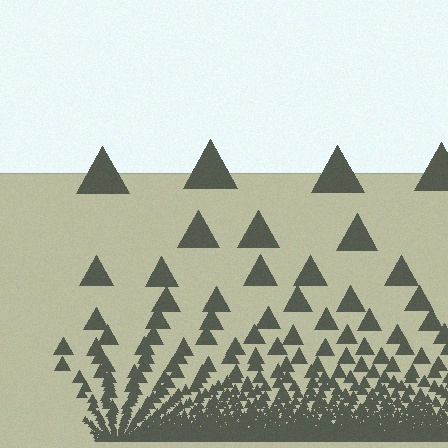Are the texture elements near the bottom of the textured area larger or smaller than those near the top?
Smaller. The gradient is inverted — elements near the bottom are smaller and denser.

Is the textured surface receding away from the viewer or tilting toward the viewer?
The surface appears to tilt toward the viewer. Texture elements get larger and sparser toward the top.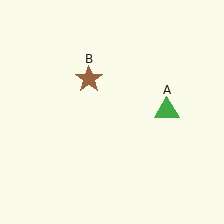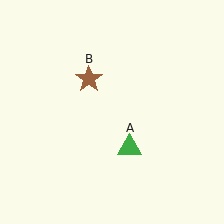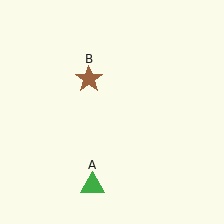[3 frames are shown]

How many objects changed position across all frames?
1 object changed position: green triangle (object A).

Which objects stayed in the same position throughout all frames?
Brown star (object B) remained stationary.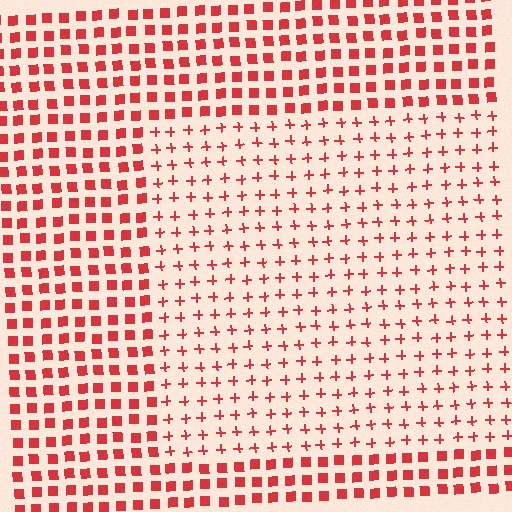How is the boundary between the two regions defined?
The boundary is defined by a change in element shape: plus signs inside vs. squares outside. All elements share the same color and spacing.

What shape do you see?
I see a rectangle.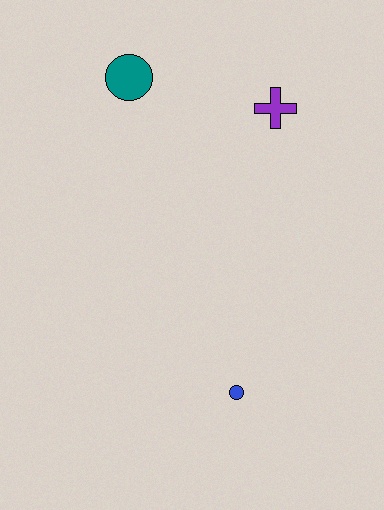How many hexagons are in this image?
There are no hexagons.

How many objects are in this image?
There are 3 objects.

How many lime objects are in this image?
There are no lime objects.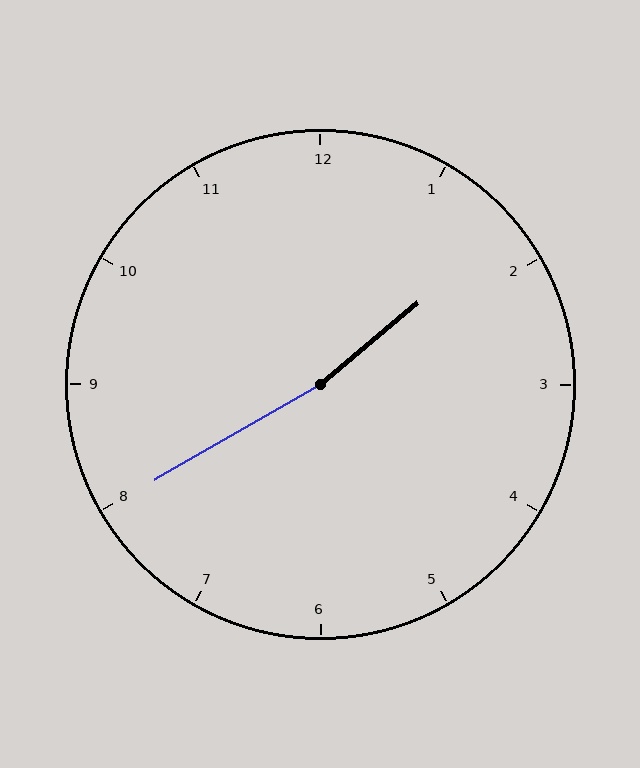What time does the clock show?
1:40.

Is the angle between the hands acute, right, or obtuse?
It is obtuse.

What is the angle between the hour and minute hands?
Approximately 170 degrees.